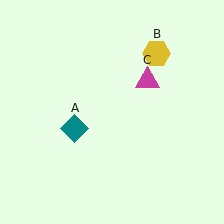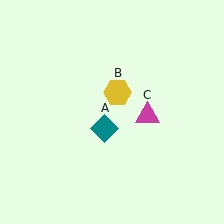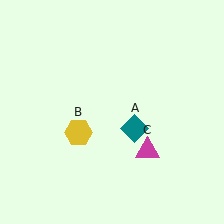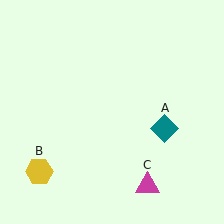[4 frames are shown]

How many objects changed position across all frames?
3 objects changed position: teal diamond (object A), yellow hexagon (object B), magenta triangle (object C).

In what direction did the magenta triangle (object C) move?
The magenta triangle (object C) moved down.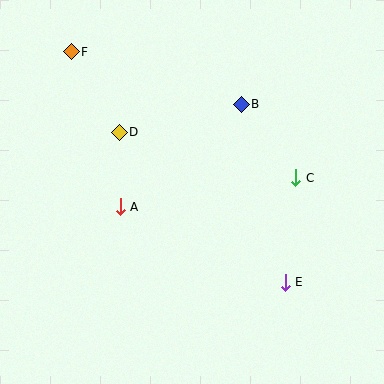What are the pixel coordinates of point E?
Point E is at (285, 282).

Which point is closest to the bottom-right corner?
Point E is closest to the bottom-right corner.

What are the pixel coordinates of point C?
Point C is at (296, 178).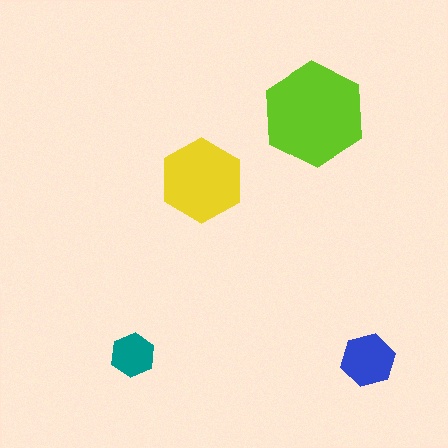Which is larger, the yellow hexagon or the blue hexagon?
The yellow one.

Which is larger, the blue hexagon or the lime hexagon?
The lime one.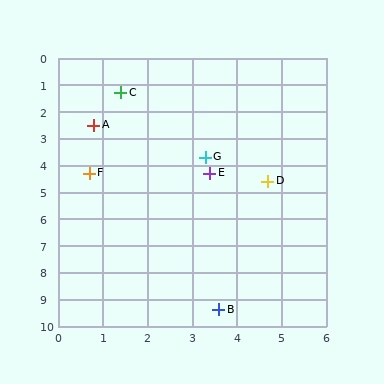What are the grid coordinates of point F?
Point F is at approximately (0.7, 4.3).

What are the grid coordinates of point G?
Point G is at approximately (3.3, 3.7).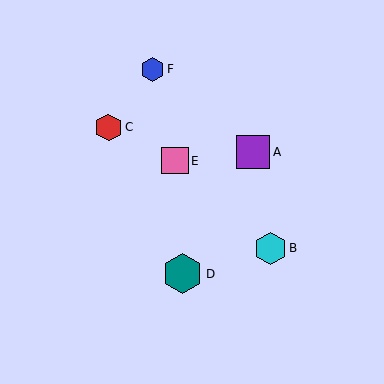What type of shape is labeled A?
Shape A is a purple square.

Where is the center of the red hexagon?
The center of the red hexagon is at (108, 127).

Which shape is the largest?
The teal hexagon (labeled D) is the largest.